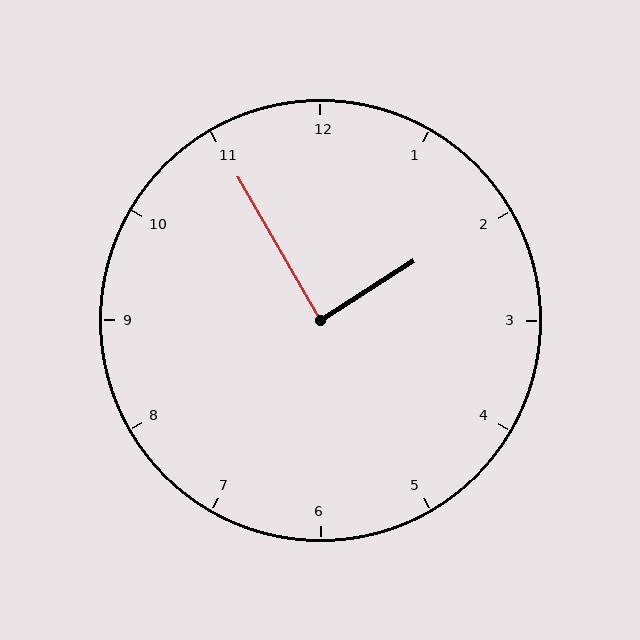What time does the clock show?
1:55.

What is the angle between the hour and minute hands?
Approximately 88 degrees.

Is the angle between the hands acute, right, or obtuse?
It is right.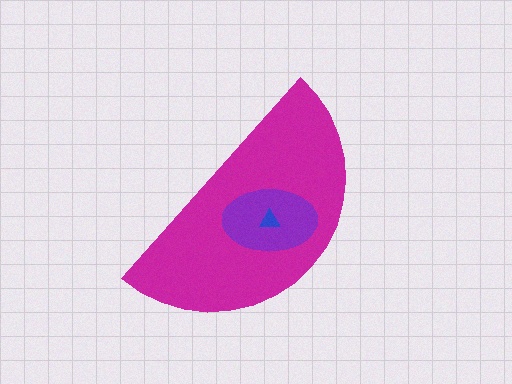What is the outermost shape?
The magenta semicircle.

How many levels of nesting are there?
3.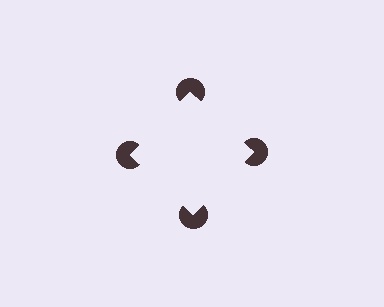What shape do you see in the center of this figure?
An illusory square — its edges are inferred from the aligned wedge cuts in the pac-man discs, not physically drawn.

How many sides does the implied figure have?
4 sides.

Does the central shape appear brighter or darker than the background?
It typically appears slightly brighter than the background, even though no actual brightness change is drawn.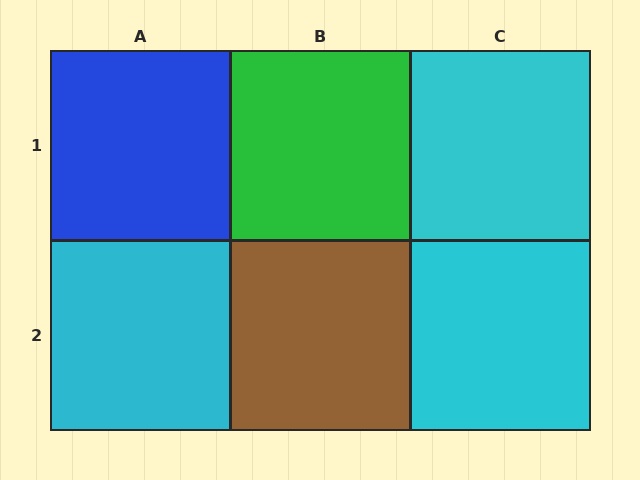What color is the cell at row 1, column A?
Blue.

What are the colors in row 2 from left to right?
Cyan, brown, cyan.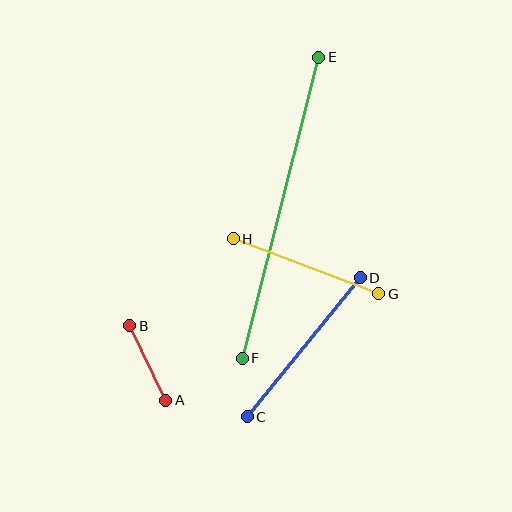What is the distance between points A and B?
The distance is approximately 83 pixels.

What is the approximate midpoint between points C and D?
The midpoint is at approximately (304, 347) pixels.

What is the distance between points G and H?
The distance is approximately 156 pixels.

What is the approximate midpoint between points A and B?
The midpoint is at approximately (148, 363) pixels.